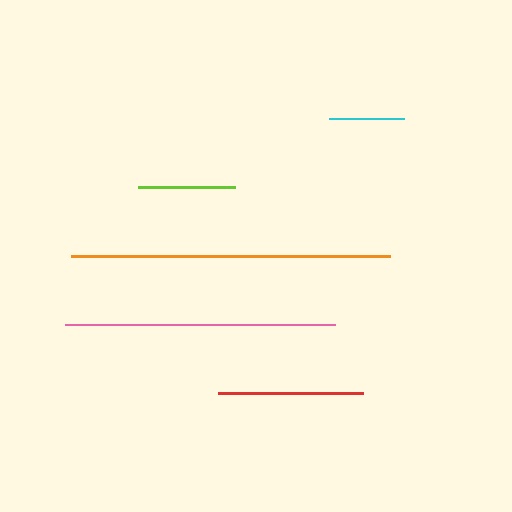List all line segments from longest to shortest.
From longest to shortest: orange, pink, red, lime, cyan.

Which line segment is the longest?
The orange line is the longest at approximately 319 pixels.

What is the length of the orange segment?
The orange segment is approximately 319 pixels long.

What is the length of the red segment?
The red segment is approximately 145 pixels long.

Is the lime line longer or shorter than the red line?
The red line is longer than the lime line.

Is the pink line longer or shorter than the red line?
The pink line is longer than the red line.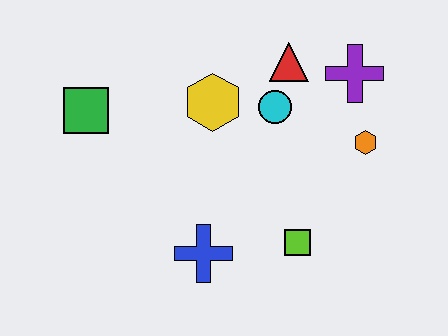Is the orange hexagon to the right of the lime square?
Yes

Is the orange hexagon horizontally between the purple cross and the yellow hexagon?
No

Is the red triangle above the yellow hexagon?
Yes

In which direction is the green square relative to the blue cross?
The green square is above the blue cross.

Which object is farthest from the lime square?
The green square is farthest from the lime square.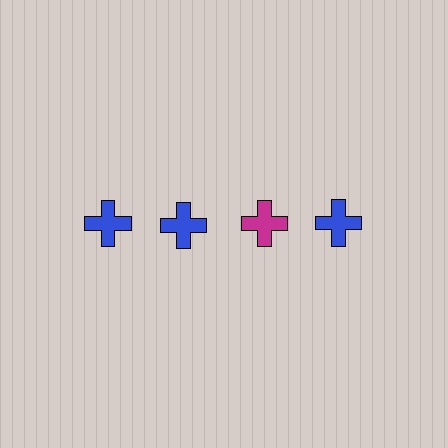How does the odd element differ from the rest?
It has a different color: magenta instead of blue.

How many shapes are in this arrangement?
There are 4 shapes arranged in a grid pattern.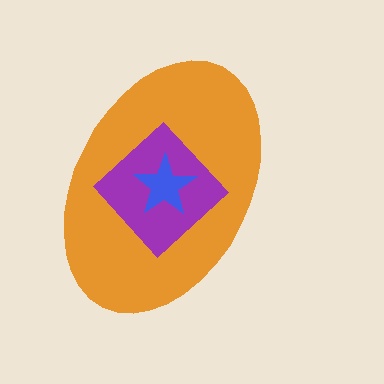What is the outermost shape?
The orange ellipse.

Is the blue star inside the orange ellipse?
Yes.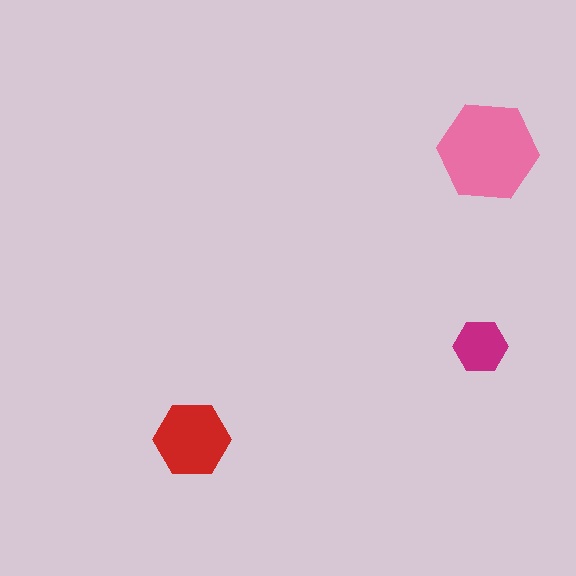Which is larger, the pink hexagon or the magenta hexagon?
The pink one.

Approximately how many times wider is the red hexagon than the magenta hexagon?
About 1.5 times wider.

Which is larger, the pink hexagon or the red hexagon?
The pink one.